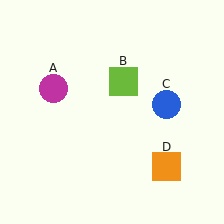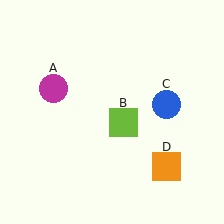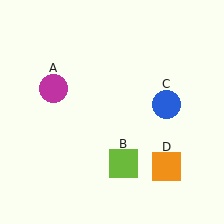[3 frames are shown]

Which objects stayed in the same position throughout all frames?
Magenta circle (object A) and blue circle (object C) and orange square (object D) remained stationary.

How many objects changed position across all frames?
1 object changed position: lime square (object B).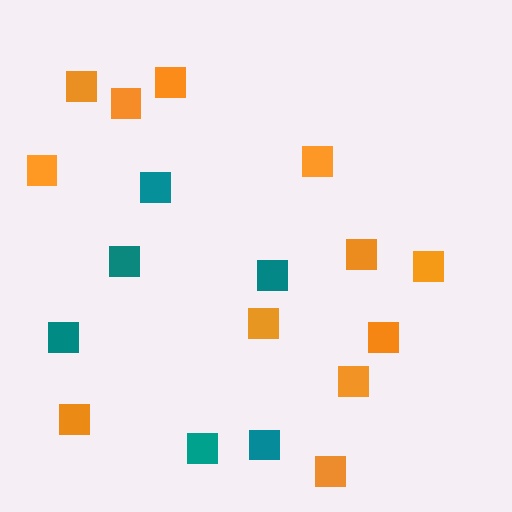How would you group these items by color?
There are 2 groups: one group of teal squares (6) and one group of orange squares (12).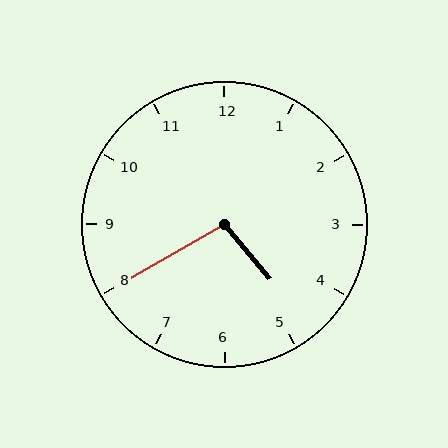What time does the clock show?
4:40.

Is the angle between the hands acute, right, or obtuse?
It is obtuse.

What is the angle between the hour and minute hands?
Approximately 100 degrees.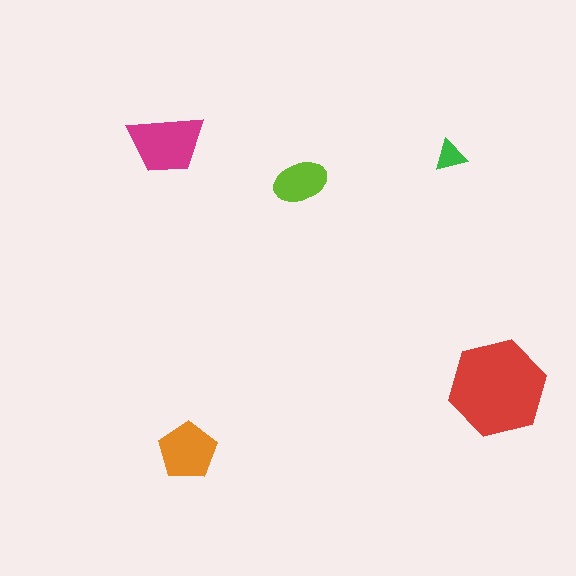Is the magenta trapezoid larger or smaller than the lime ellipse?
Larger.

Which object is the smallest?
The green triangle.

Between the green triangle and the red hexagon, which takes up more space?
The red hexagon.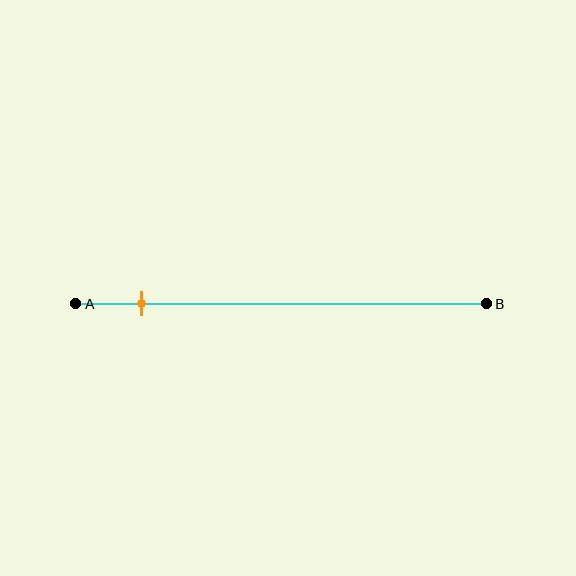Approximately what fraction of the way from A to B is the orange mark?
The orange mark is approximately 15% of the way from A to B.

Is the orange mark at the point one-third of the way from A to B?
No, the mark is at about 15% from A, not at the 33% one-third point.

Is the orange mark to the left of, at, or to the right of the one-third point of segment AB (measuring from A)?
The orange mark is to the left of the one-third point of segment AB.